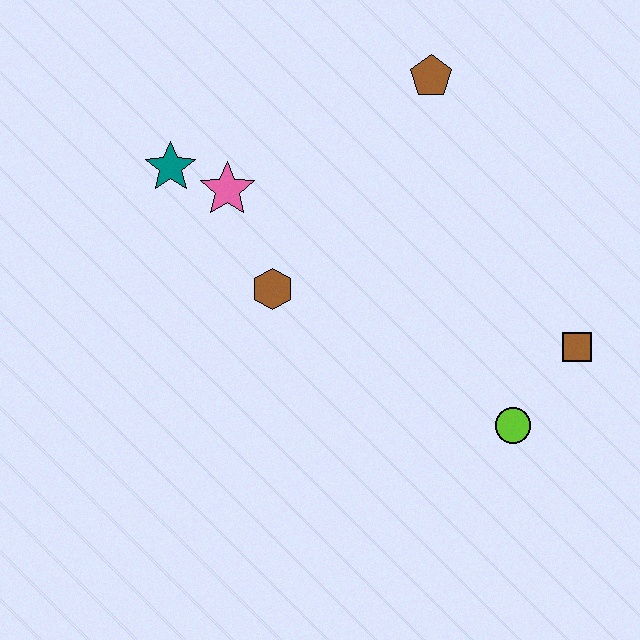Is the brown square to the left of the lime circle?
No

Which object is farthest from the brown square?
The teal star is farthest from the brown square.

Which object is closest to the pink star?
The teal star is closest to the pink star.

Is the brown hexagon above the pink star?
No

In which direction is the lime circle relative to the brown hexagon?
The lime circle is to the right of the brown hexagon.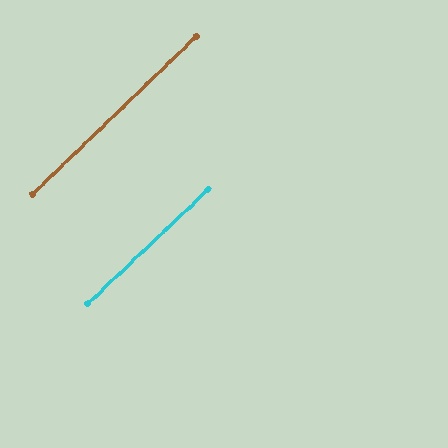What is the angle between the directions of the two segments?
Approximately 0 degrees.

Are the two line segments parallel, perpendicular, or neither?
Parallel — their directions differ by only 0.1°.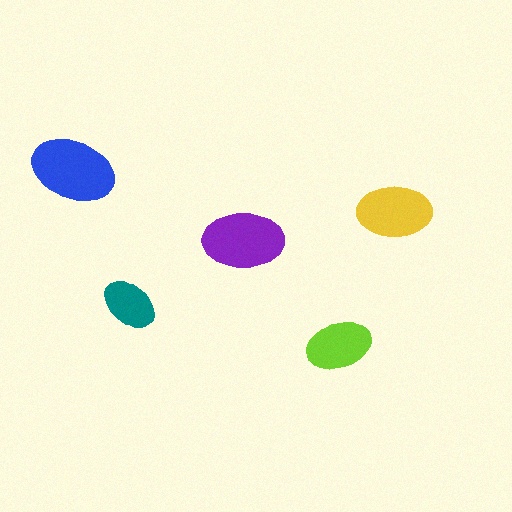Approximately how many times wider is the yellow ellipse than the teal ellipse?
About 1.5 times wider.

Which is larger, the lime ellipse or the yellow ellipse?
The yellow one.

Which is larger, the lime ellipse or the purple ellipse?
The purple one.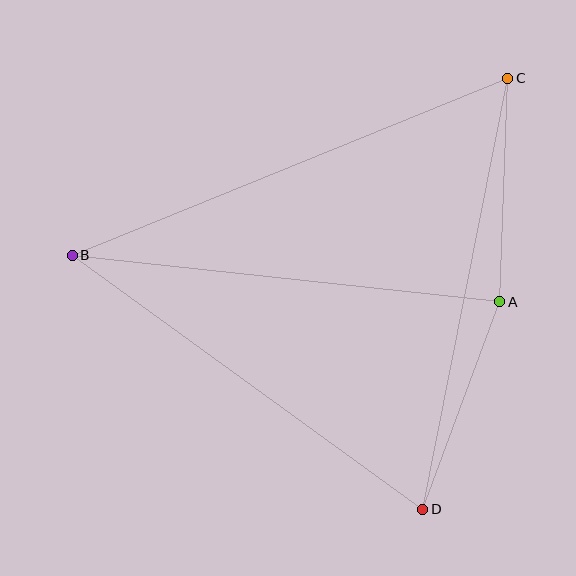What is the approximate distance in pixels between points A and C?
The distance between A and C is approximately 224 pixels.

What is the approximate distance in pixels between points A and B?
The distance between A and B is approximately 430 pixels.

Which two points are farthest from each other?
Points B and C are farthest from each other.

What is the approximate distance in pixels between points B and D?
The distance between B and D is approximately 433 pixels.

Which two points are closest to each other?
Points A and D are closest to each other.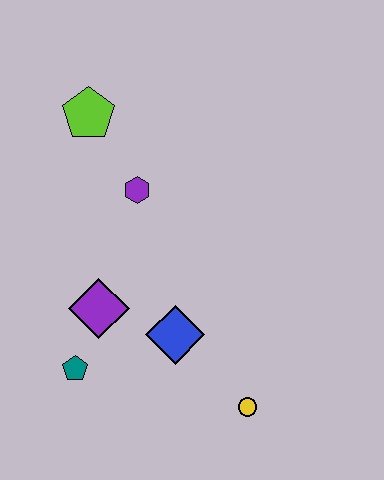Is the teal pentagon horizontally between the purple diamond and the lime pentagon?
No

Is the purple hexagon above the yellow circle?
Yes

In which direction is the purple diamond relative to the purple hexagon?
The purple diamond is below the purple hexagon.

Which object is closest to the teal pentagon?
The purple diamond is closest to the teal pentagon.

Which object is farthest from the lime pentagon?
The yellow circle is farthest from the lime pentagon.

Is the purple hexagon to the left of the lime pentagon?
No